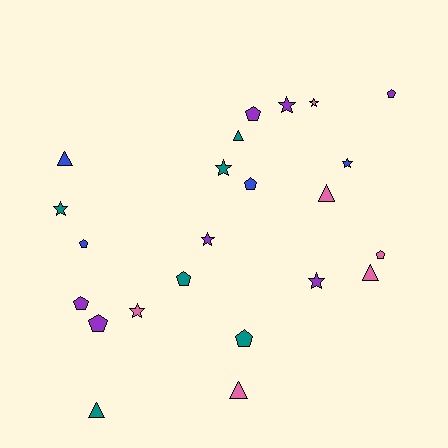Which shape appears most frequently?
Pentagon, with 9 objects.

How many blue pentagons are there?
There are 2 blue pentagons.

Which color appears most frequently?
Purple, with 7 objects.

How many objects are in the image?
There are 23 objects.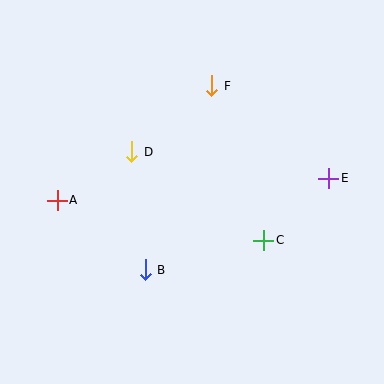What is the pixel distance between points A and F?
The distance between A and F is 193 pixels.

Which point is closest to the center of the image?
Point D at (132, 152) is closest to the center.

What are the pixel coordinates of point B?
Point B is at (145, 270).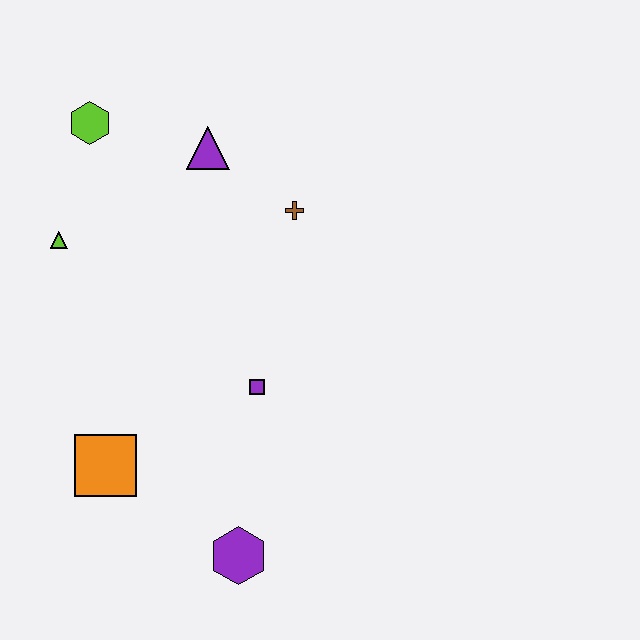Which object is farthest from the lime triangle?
The purple hexagon is farthest from the lime triangle.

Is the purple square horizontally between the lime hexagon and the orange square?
No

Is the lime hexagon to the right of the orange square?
No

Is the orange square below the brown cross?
Yes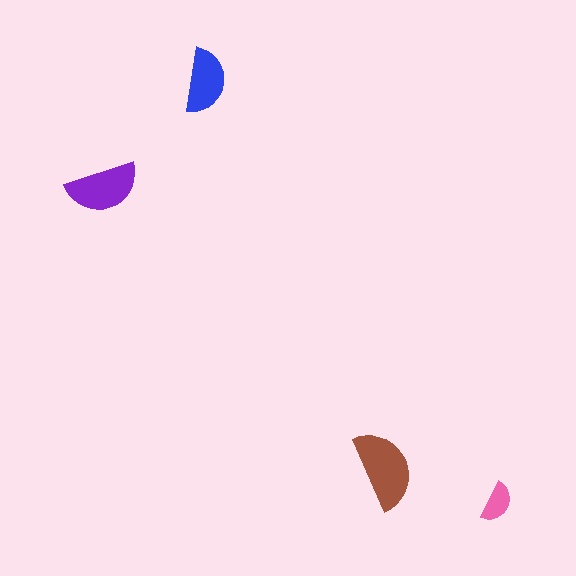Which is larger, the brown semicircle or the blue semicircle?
The brown one.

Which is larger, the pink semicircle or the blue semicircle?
The blue one.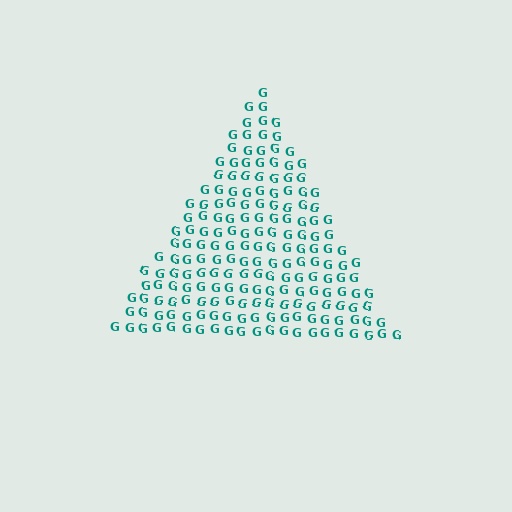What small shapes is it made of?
It is made of small letter G's.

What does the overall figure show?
The overall figure shows a triangle.